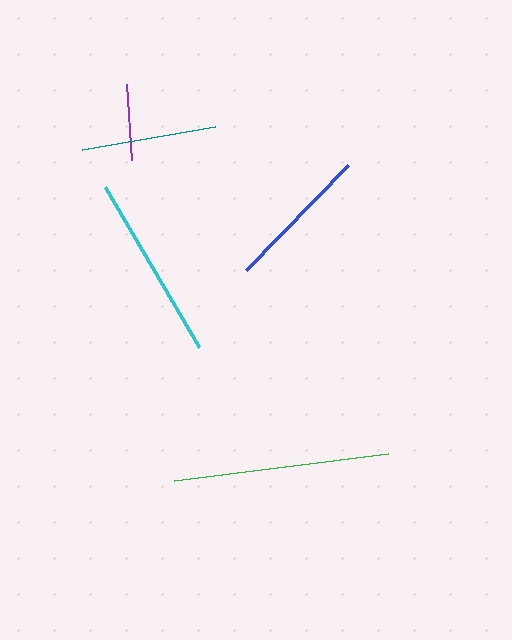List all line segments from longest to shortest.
From longest to shortest: green, cyan, blue, teal, purple.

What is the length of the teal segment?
The teal segment is approximately 136 pixels long.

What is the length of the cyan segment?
The cyan segment is approximately 186 pixels long.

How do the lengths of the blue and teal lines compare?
The blue and teal lines are approximately the same length.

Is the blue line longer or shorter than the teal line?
The blue line is longer than the teal line.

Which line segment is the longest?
The green line is the longest at approximately 216 pixels.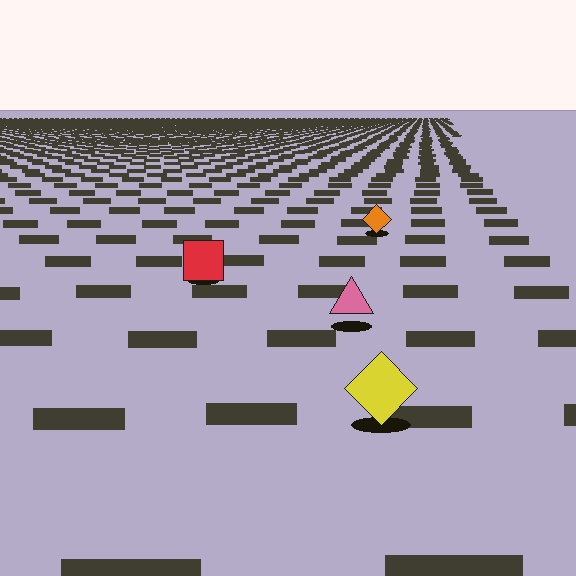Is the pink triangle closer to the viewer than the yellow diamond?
No. The yellow diamond is closer — you can tell from the texture gradient: the ground texture is coarser near it.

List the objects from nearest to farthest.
From nearest to farthest: the yellow diamond, the pink triangle, the red square, the orange diamond.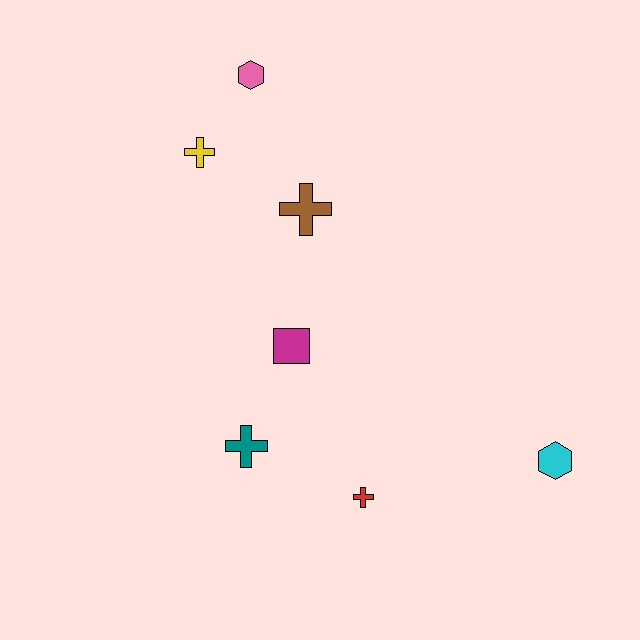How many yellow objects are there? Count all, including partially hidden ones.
There is 1 yellow object.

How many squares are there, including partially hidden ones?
There is 1 square.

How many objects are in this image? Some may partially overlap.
There are 7 objects.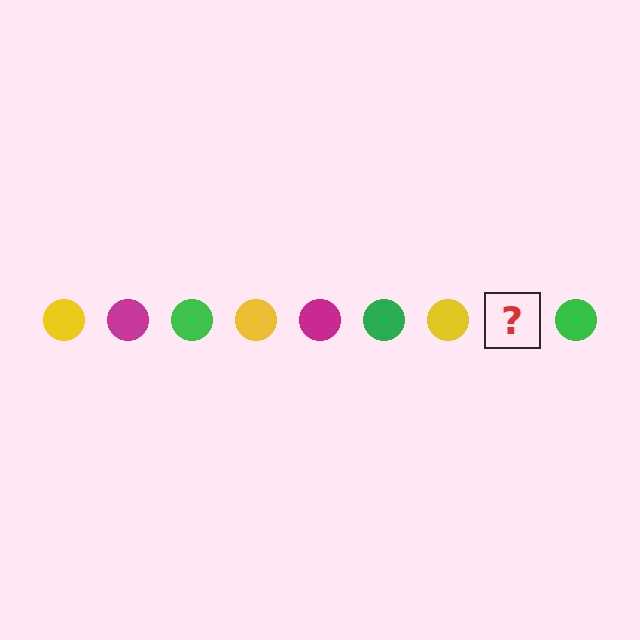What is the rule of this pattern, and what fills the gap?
The rule is that the pattern cycles through yellow, magenta, green circles. The gap should be filled with a magenta circle.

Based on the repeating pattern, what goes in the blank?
The blank should be a magenta circle.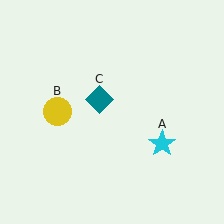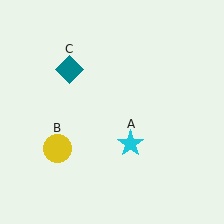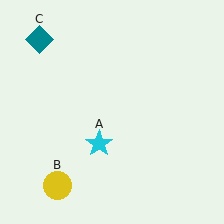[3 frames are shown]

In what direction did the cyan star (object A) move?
The cyan star (object A) moved left.